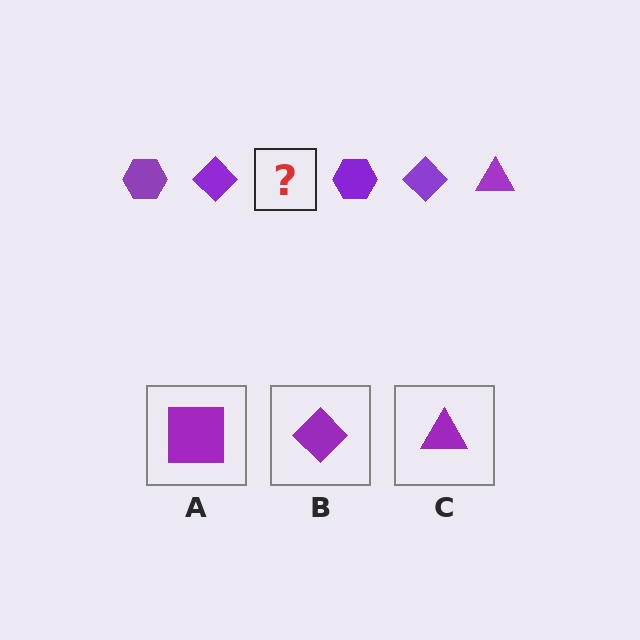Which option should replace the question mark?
Option C.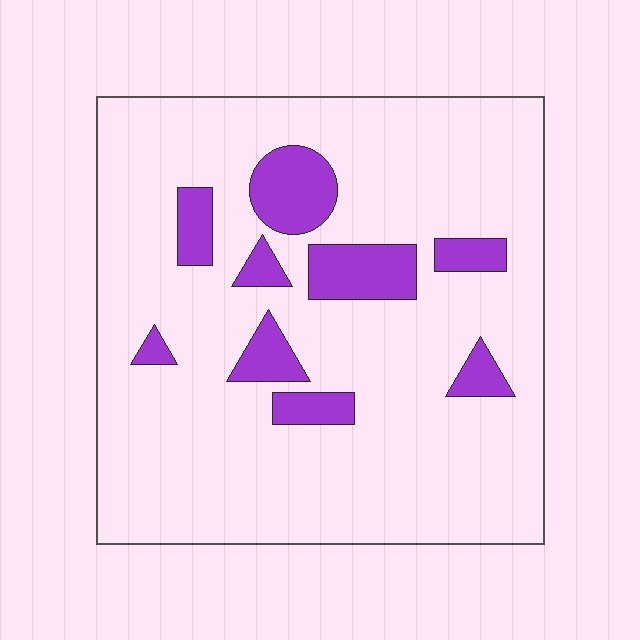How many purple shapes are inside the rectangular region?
9.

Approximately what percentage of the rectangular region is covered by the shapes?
Approximately 15%.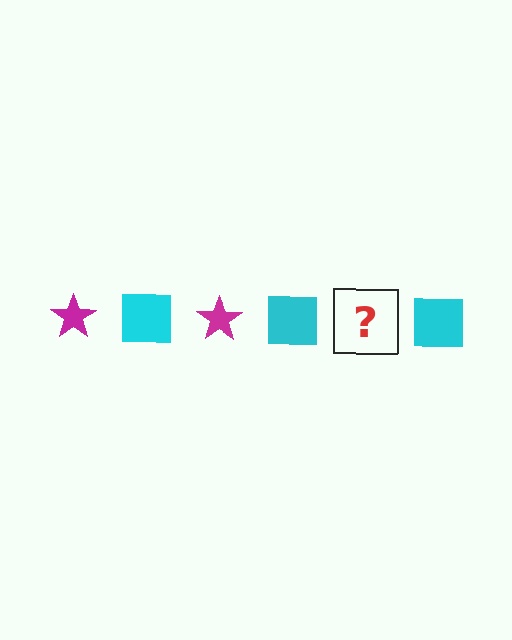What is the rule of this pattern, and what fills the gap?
The rule is that the pattern alternates between magenta star and cyan square. The gap should be filled with a magenta star.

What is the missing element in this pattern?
The missing element is a magenta star.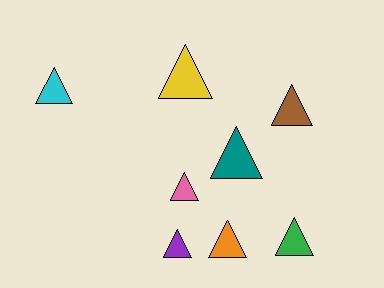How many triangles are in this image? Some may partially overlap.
There are 8 triangles.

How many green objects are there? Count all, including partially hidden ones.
There is 1 green object.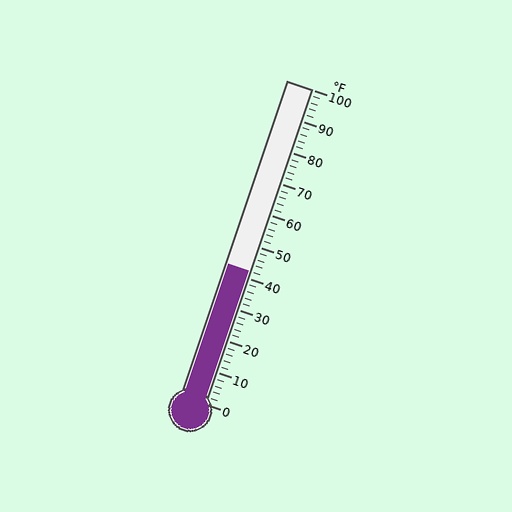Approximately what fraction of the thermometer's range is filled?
The thermometer is filled to approximately 40% of its range.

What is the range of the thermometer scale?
The thermometer scale ranges from 0°F to 100°F.